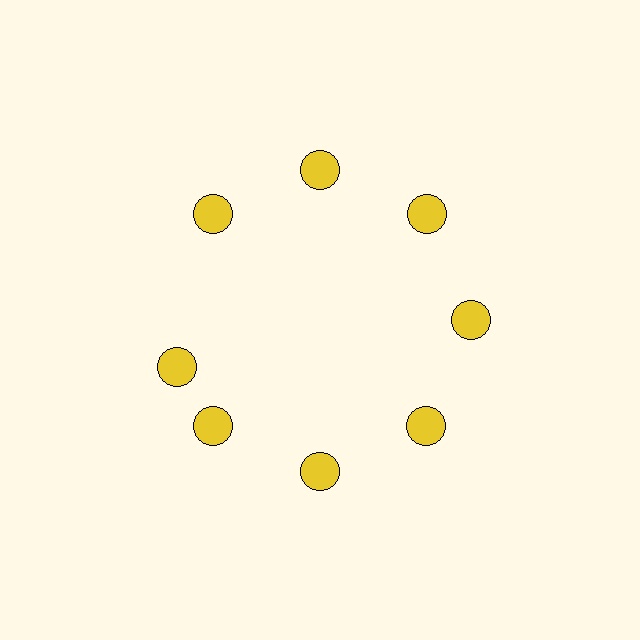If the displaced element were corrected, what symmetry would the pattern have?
It would have 8-fold rotational symmetry — the pattern would map onto itself every 45 degrees.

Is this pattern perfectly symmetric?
No. The 8 yellow circles are arranged in a ring, but one element near the 9 o'clock position is rotated out of alignment along the ring, breaking the 8-fold rotational symmetry.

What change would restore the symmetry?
The symmetry would be restored by rotating it back into even spacing with its neighbors so that all 8 circles sit at equal angles and equal distance from the center.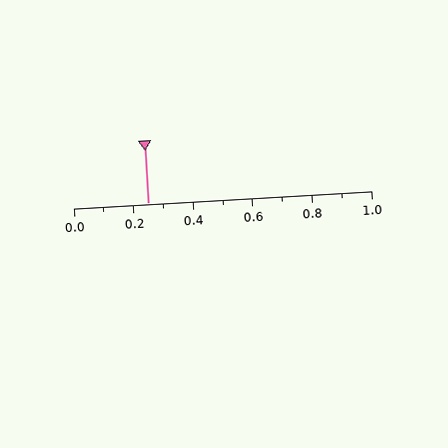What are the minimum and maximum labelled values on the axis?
The axis runs from 0.0 to 1.0.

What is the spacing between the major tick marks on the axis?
The major ticks are spaced 0.2 apart.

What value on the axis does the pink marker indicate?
The marker indicates approximately 0.25.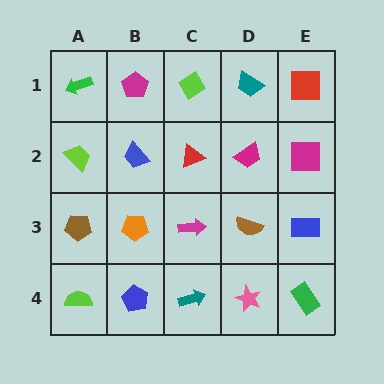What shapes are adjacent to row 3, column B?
A blue trapezoid (row 2, column B), a blue pentagon (row 4, column B), a brown pentagon (row 3, column A), a magenta arrow (row 3, column C).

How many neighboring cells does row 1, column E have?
2.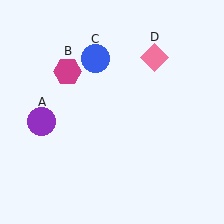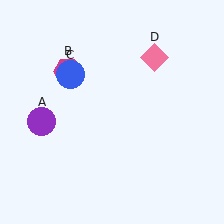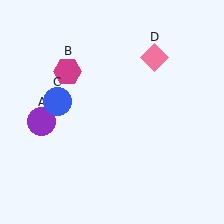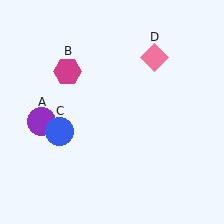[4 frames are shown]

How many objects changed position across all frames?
1 object changed position: blue circle (object C).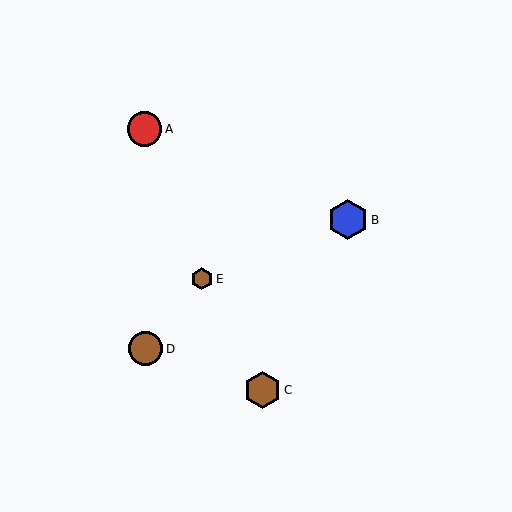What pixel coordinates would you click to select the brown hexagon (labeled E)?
Click at (202, 279) to select the brown hexagon E.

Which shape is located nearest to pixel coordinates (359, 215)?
The blue hexagon (labeled B) at (348, 220) is nearest to that location.